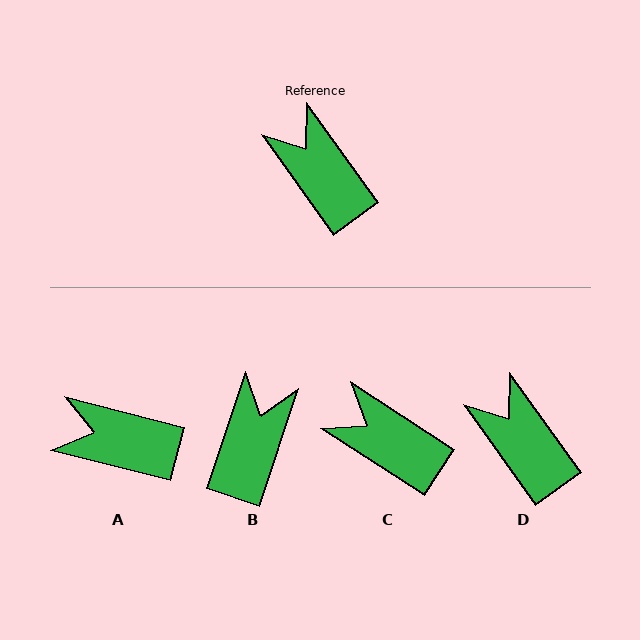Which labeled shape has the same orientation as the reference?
D.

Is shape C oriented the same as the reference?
No, it is off by about 21 degrees.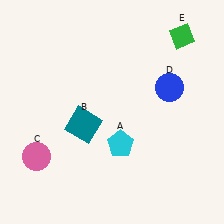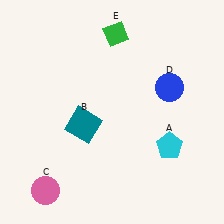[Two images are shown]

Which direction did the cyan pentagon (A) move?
The cyan pentagon (A) moved right.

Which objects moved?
The objects that moved are: the cyan pentagon (A), the pink circle (C), the green diamond (E).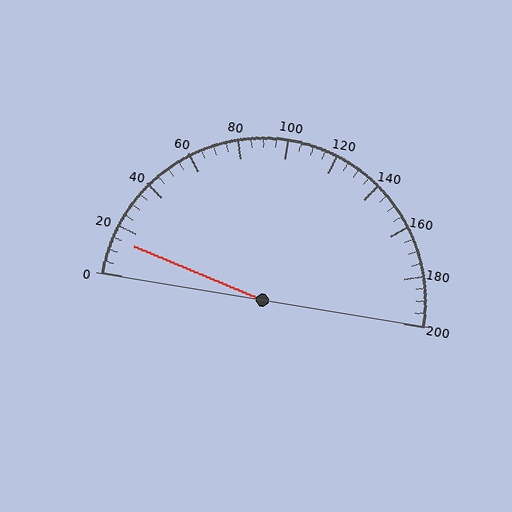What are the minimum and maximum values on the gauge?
The gauge ranges from 0 to 200.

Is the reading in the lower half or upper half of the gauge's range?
The reading is in the lower half of the range (0 to 200).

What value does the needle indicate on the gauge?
The needle indicates approximately 15.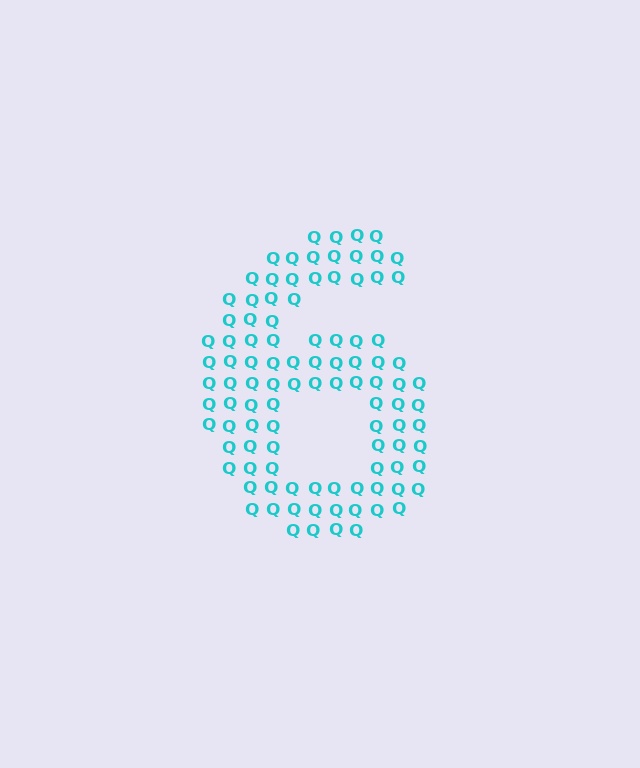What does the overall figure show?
The overall figure shows the digit 6.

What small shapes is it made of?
It is made of small letter Q's.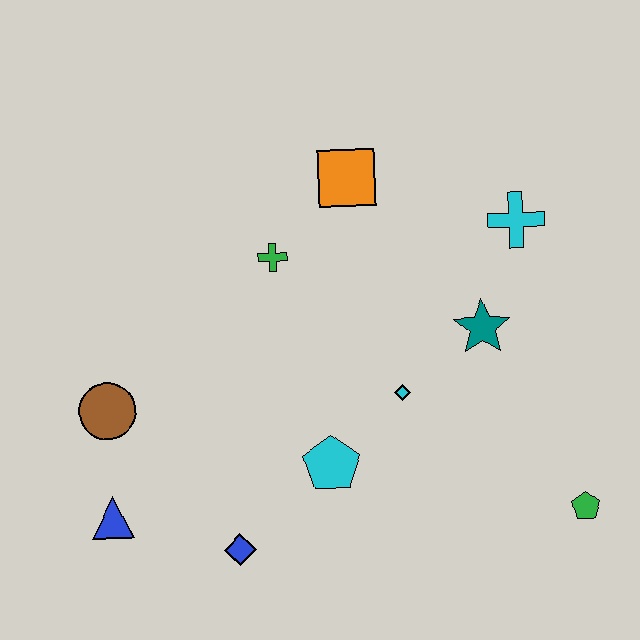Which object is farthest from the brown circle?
The green pentagon is farthest from the brown circle.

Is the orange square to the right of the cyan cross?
No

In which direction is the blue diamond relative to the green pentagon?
The blue diamond is to the left of the green pentagon.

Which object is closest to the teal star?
The cyan diamond is closest to the teal star.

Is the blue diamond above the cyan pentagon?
No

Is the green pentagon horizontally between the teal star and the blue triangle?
No